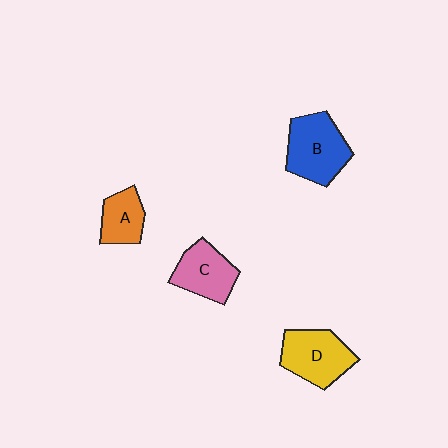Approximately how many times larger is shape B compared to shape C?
Approximately 1.3 times.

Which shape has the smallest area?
Shape A (orange).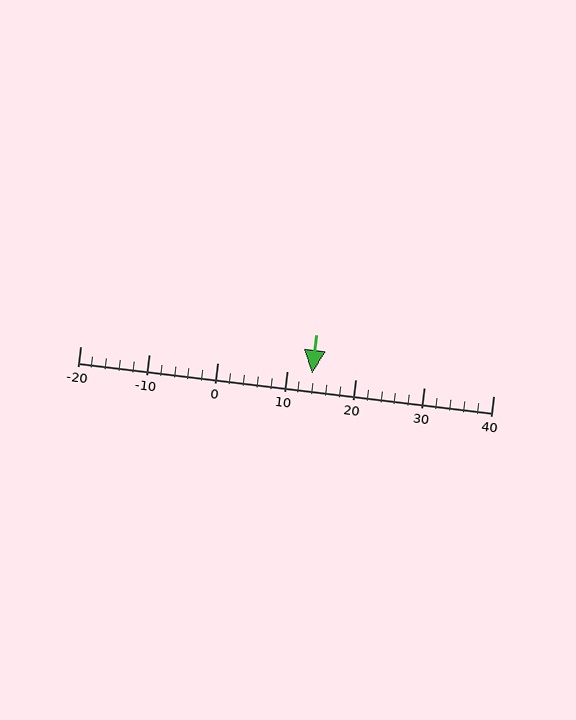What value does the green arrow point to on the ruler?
The green arrow points to approximately 14.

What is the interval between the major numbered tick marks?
The major tick marks are spaced 10 units apart.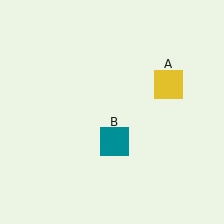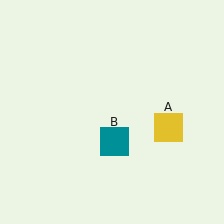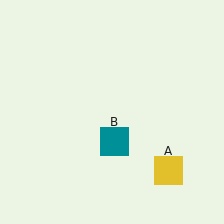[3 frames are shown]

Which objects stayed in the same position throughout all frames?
Teal square (object B) remained stationary.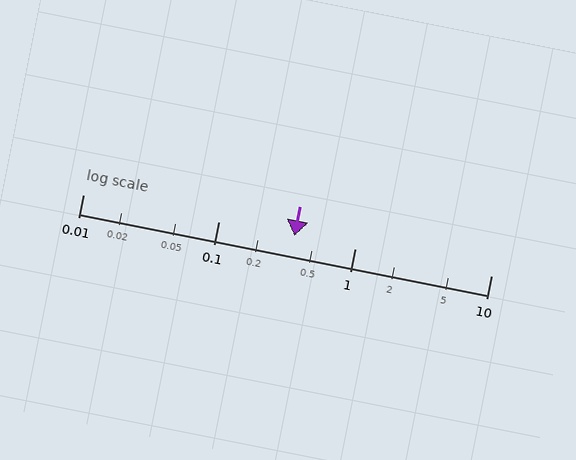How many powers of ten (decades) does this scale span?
The scale spans 3 decades, from 0.01 to 10.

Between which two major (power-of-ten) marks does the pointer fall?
The pointer is between 0.1 and 1.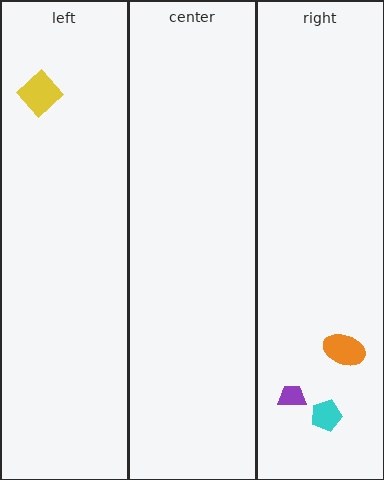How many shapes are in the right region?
3.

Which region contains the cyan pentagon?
The right region.